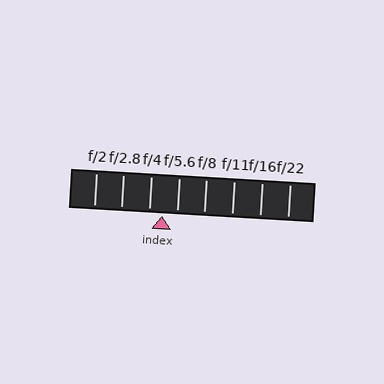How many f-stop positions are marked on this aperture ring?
There are 8 f-stop positions marked.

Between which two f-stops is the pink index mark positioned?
The index mark is between f/4 and f/5.6.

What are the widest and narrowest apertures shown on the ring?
The widest aperture shown is f/2 and the narrowest is f/22.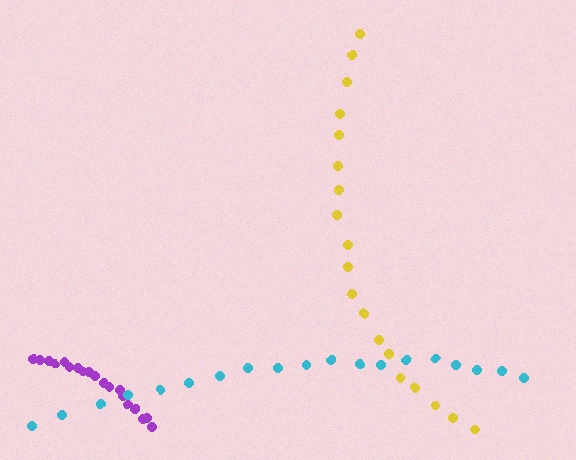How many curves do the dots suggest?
There are 3 distinct paths.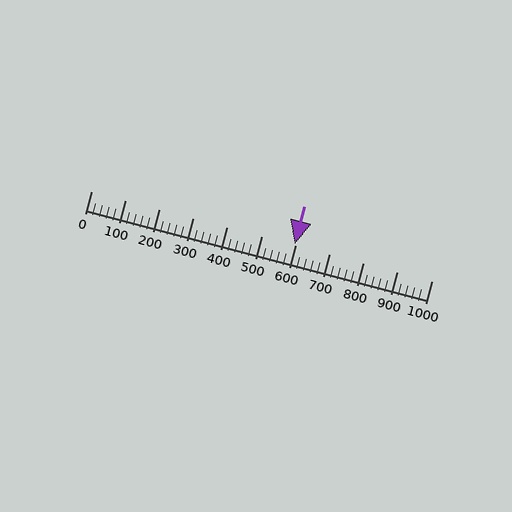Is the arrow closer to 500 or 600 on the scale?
The arrow is closer to 600.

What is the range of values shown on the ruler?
The ruler shows values from 0 to 1000.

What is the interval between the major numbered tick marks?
The major tick marks are spaced 100 units apart.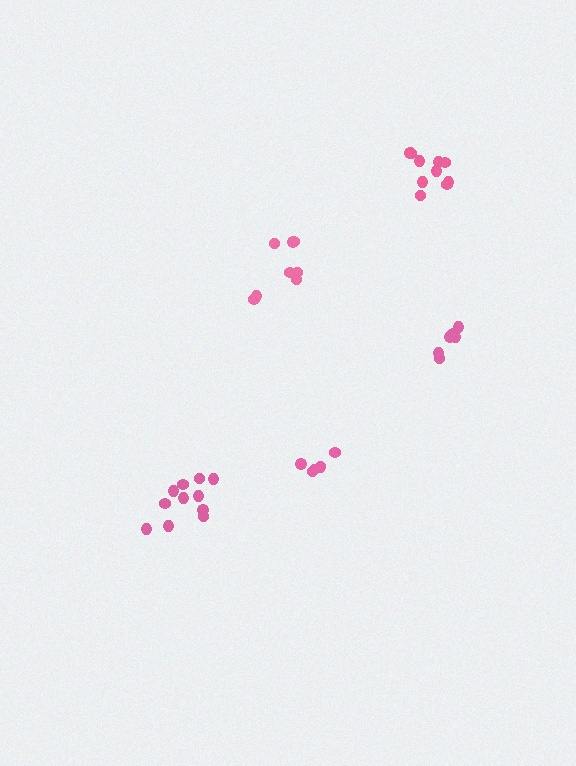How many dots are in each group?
Group 1: 8 dots, Group 2: 6 dots, Group 3: 11 dots, Group 4: 6 dots, Group 5: 11 dots (42 total).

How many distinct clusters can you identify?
There are 5 distinct clusters.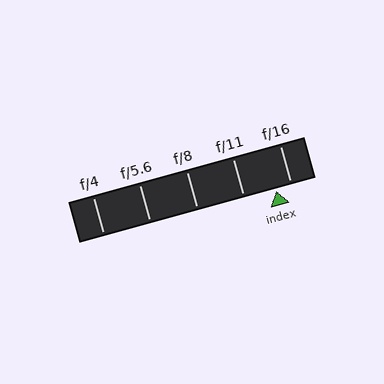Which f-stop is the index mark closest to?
The index mark is closest to f/16.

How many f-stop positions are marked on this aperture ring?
There are 5 f-stop positions marked.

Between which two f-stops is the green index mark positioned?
The index mark is between f/11 and f/16.